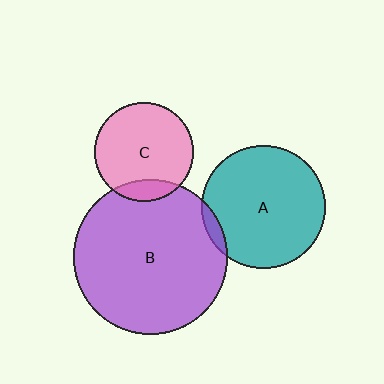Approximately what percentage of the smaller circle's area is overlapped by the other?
Approximately 5%.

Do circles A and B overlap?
Yes.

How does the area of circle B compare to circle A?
Approximately 1.6 times.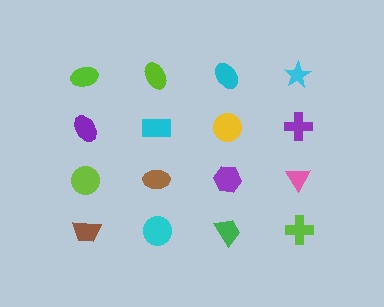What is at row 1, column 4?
A cyan star.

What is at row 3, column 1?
A lime circle.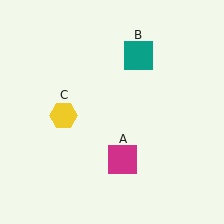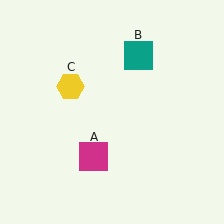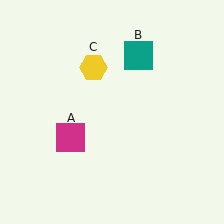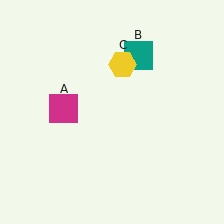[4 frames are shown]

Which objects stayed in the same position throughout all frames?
Teal square (object B) remained stationary.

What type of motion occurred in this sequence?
The magenta square (object A), yellow hexagon (object C) rotated clockwise around the center of the scene.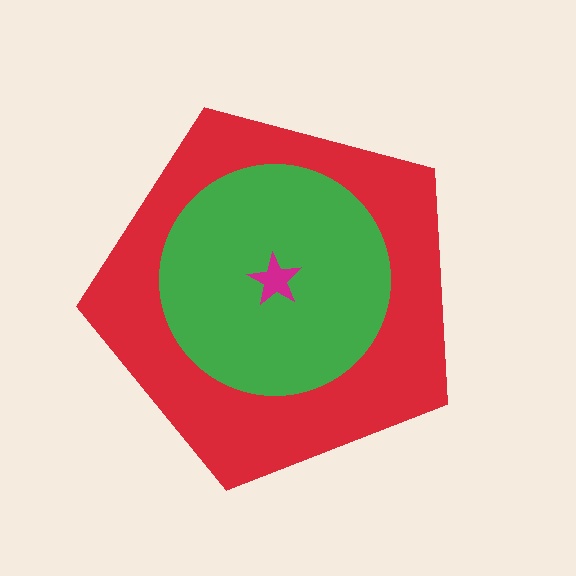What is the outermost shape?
The red pentagon.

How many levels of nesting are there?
3.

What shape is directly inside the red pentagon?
The green circle.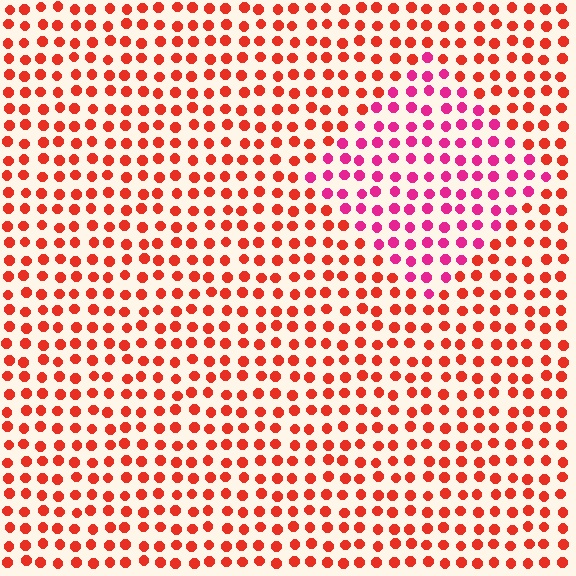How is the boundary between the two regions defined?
The boundary is defined purely by a slight shift in hue (about 38 degrees). Spacing, size, and orientation are identical on both sides.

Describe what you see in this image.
The image is filled with small red elements in a uniform arrangement. A diamond-shaped region is visible where the elements are tinted to a slightly different hue, forming a subtle color boundary.